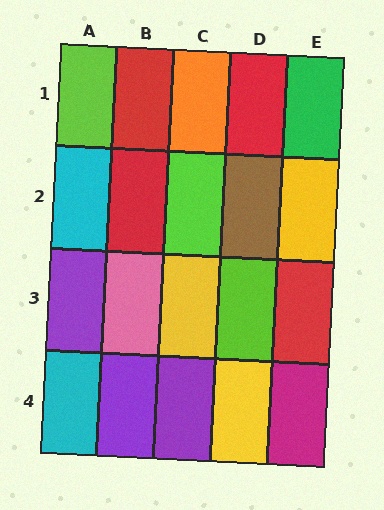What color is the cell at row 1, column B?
Red.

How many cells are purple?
3 cells are purple.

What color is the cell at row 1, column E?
Green.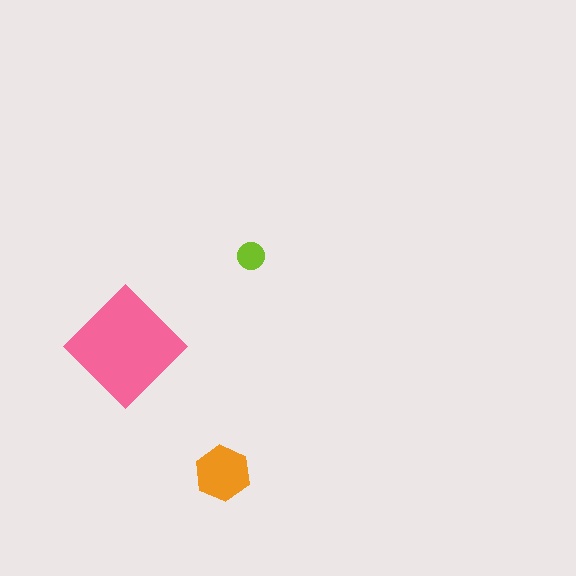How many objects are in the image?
There are 3 objects in the image.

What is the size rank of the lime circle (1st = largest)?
3rd.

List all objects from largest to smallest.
The pink diamond, the orange hexagon, the lime circle.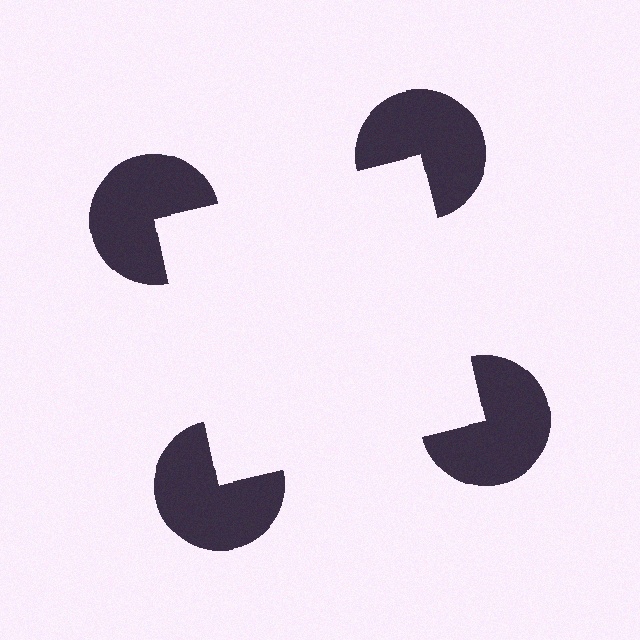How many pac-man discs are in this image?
There are 4 — one at each vertex of the illusory square.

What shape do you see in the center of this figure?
An illusory square — its edges are inferred from the aligned wedge cuts in the pac-man discs, not physically drawn.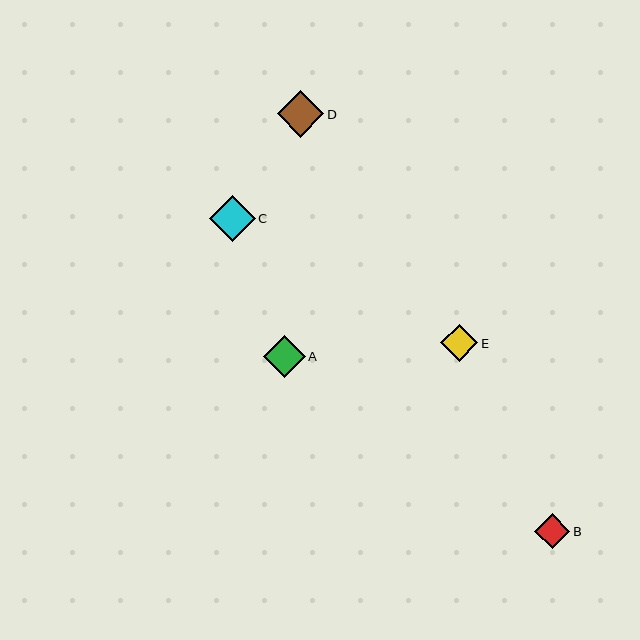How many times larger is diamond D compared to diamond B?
Diamond D is approximately 1.3 times the size of diamond B.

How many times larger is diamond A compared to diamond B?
Diamond A is approximately 1.2 times the size of diamond B.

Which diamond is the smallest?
Diamond B is the smallest with a size of approximately 35 pixels.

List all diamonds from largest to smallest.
From largest to smallest: D, C, A, E, B.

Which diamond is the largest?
Diamond D is the largest with a size of approximately 46 pixels.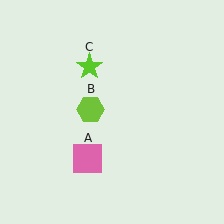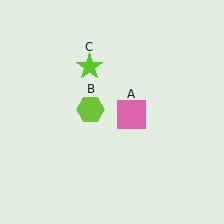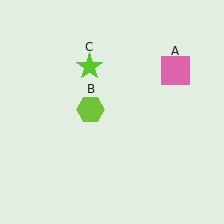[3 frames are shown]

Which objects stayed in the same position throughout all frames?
Lime hexagon (object B) and lime star (object C) remained stationary.